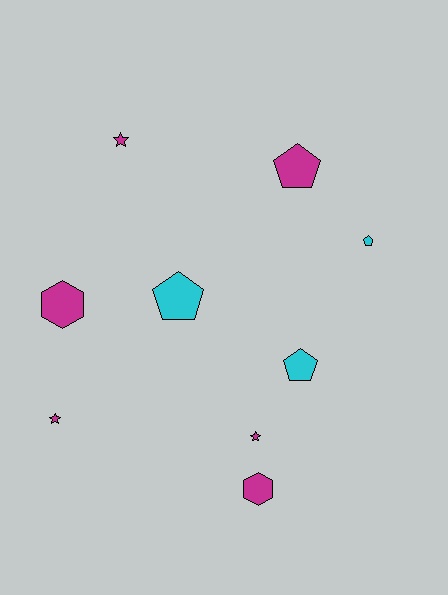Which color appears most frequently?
Magenta, with 6 objects.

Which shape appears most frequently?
Pentagon, with 4 objects.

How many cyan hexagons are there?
There are no cyan hexagons.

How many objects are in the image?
There are 9 objects.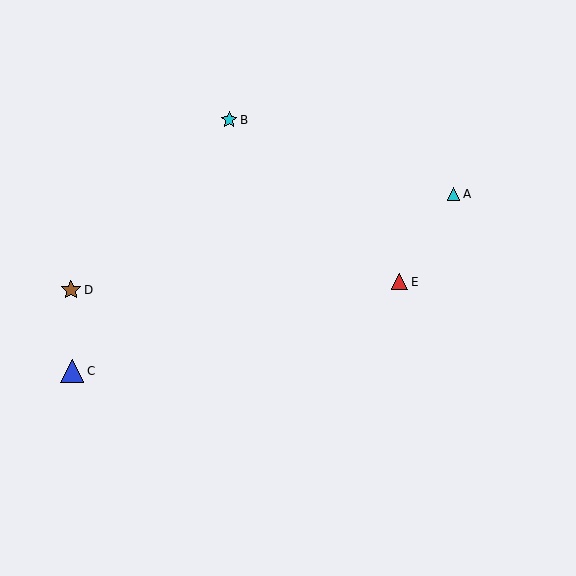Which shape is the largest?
The blue triangle (labeled C) is the largest.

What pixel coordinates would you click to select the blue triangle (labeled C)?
Click at (72, 371) to select the blue triangle C.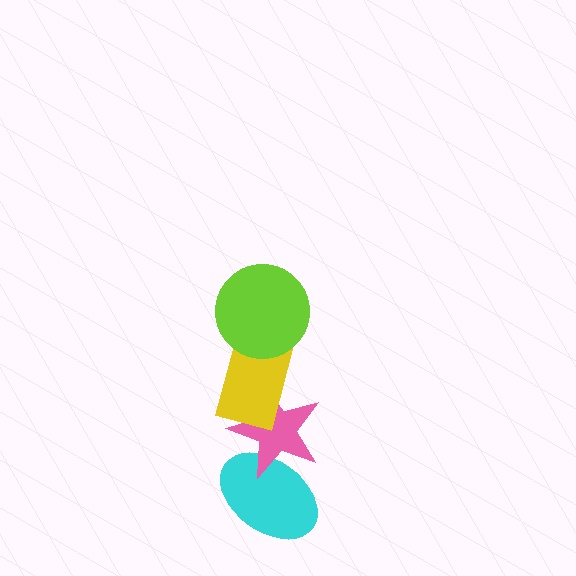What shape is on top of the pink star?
The yellow rectangle is on top of the pink star.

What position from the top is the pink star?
The pink star is 3rd from the top.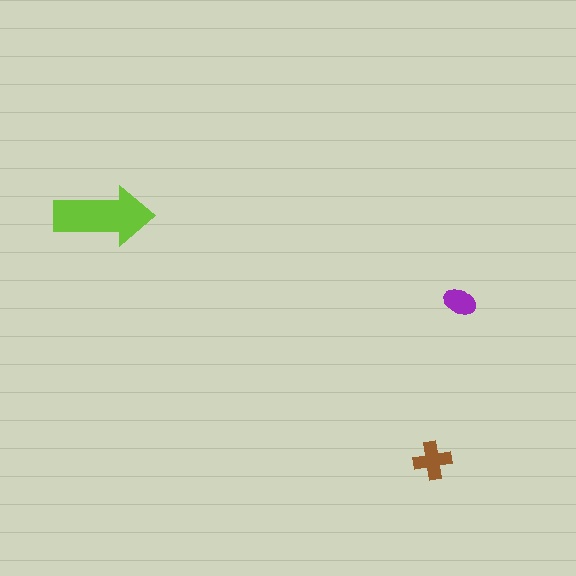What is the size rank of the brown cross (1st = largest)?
2nd.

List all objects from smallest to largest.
The purple ellipse, the brown cross, the lime arrow.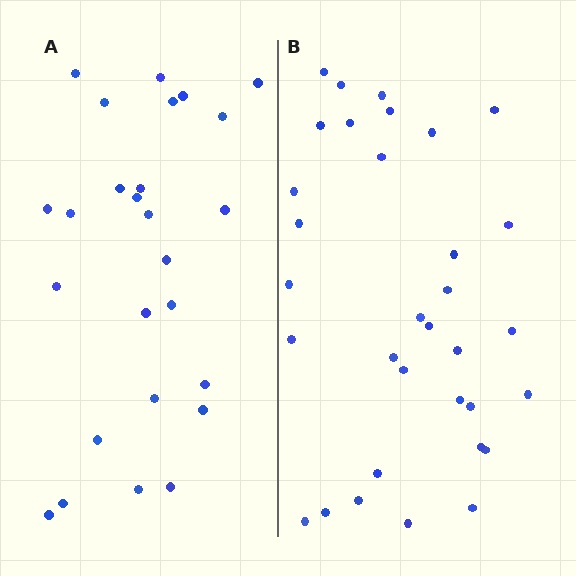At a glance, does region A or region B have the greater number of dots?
Region B (the right region) has more dots.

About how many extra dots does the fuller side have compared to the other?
Region B has roughly 8 or so more dots than region A.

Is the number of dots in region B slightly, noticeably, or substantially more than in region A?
Region B has noticeably more, but not dramatically so. The ratio is roughly 1.3 to 1.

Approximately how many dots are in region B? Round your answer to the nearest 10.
About 30 dots. (The exact count is 33, which rounds to 30.)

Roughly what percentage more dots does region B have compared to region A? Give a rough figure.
About 25% more.